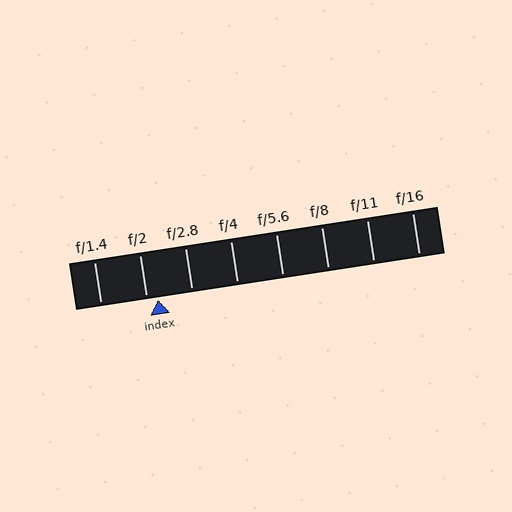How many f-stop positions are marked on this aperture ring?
There are 8 f-stop positions marked.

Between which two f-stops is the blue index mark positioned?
The index mark is between f/2 and f/2.8.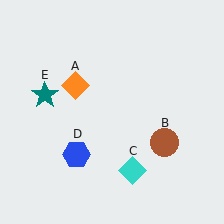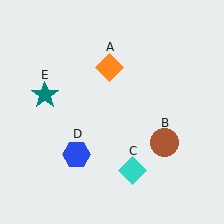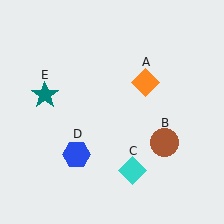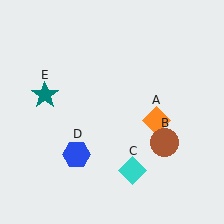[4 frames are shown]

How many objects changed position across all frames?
1 object changed position: orange diamond (object A).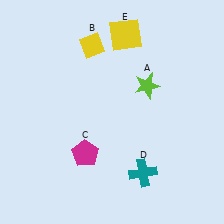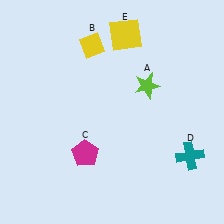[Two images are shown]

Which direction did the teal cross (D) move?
The teal cross (D) moved right.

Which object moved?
The teal cross (D) moved right.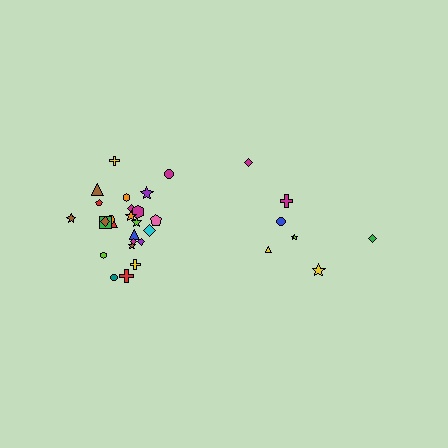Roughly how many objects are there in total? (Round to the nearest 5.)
Roughly 30 objects in total.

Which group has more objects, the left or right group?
The left group.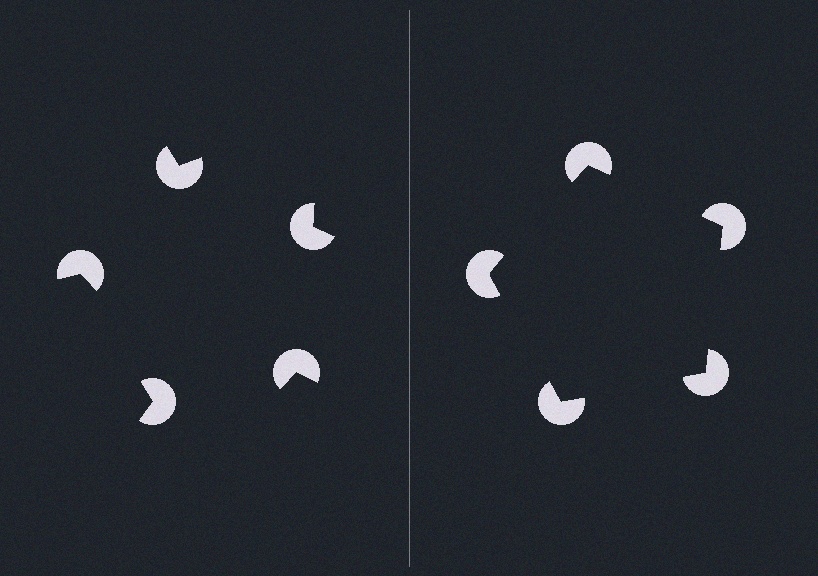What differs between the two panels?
The pac-man discs are positioned identically on both sides; only the wedge orientations differ. On the right they align to a pentagon; on the left they are misaligned.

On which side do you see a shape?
An illusory pentagon appears on the right side. On the left side the wedge cuts are rotated, so no coherent shape forms.